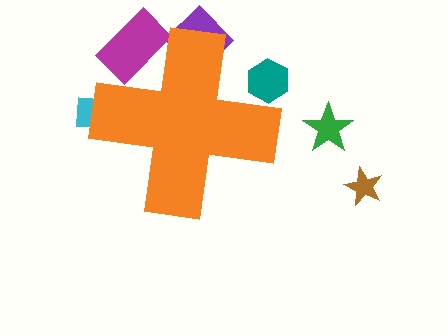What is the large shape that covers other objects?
An orange cross.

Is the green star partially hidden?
No, the green star is fully visible.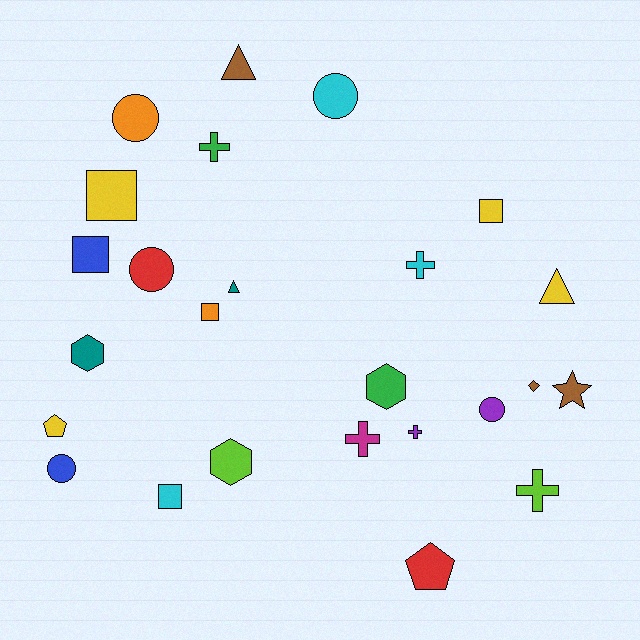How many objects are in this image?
There are 25 objects.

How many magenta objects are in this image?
There is 1 magenta object.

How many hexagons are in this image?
There are 3 hexagons.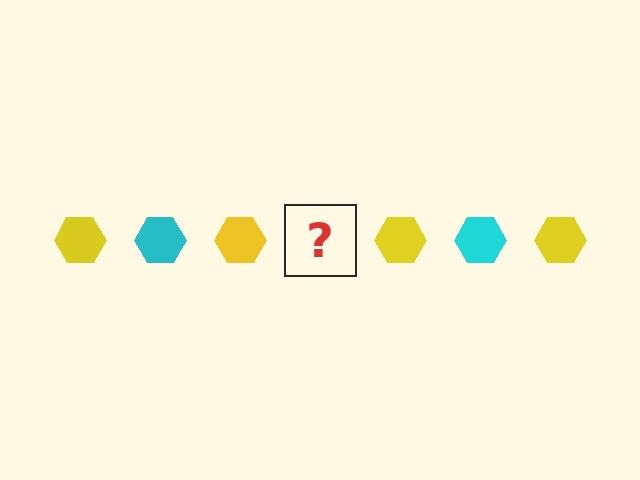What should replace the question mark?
The question mark should be replaced with a cyan hexagon.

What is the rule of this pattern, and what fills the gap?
The rule is that the pattern cycles through yellow, cyan hexagons. The gap should be filled with a cyan hexagon.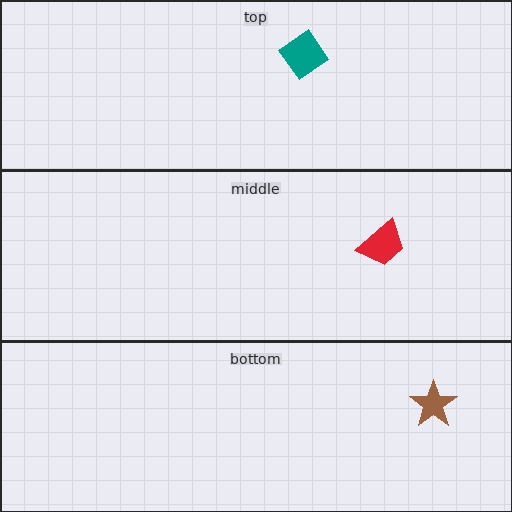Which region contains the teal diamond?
The top region.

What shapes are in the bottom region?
The brown star.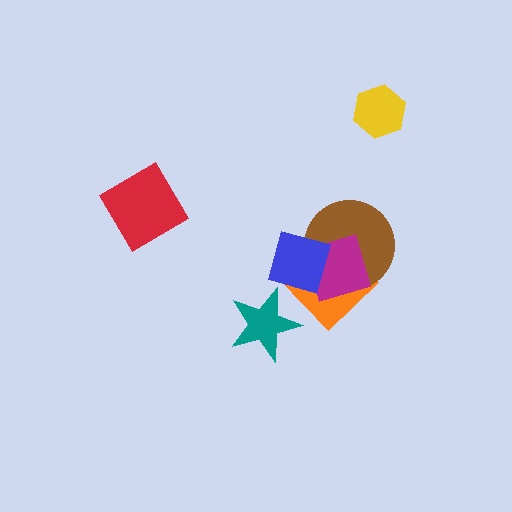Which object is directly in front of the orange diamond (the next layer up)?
The brown circle is directly in front of the orange diamond.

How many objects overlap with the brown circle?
3 objects overlap with the brown circle.